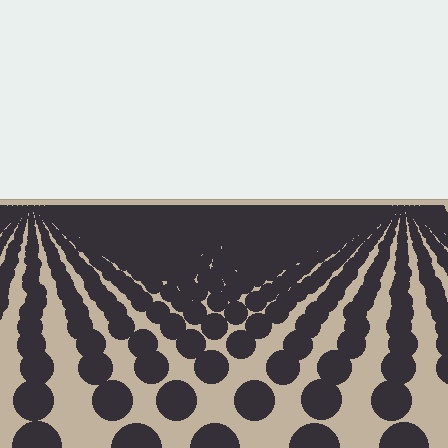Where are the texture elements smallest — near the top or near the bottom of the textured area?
Near the top.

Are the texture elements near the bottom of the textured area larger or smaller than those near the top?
Larger. Near the bottom, elements are closer to the viewer and appear at a bigger on-screen size.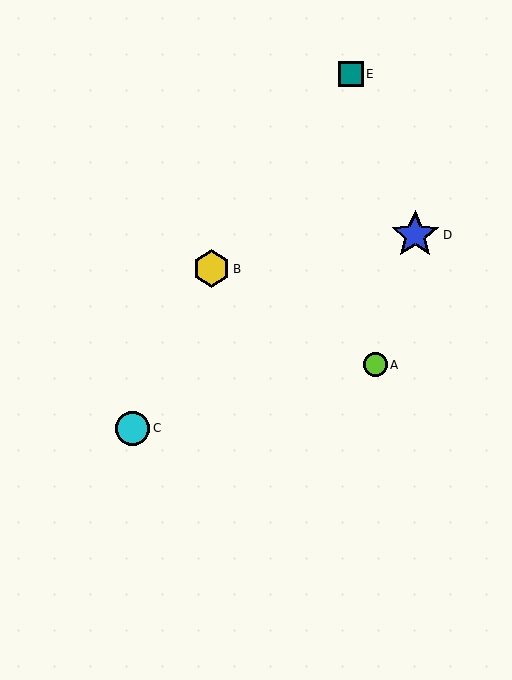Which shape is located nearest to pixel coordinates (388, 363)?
The lime circle (labeled A) at (376, 365) is nearest to that location.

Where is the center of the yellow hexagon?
The center of the yellow hexagon is at (212, 269).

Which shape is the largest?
The blue star (labeled D) is the largest.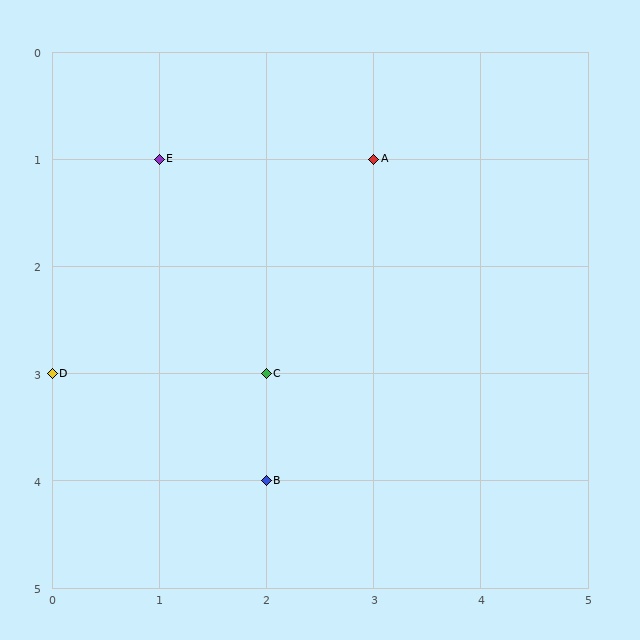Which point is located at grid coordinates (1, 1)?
Point E is at (1, 1).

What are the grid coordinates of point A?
Point A is at grid coordinates (3, 1).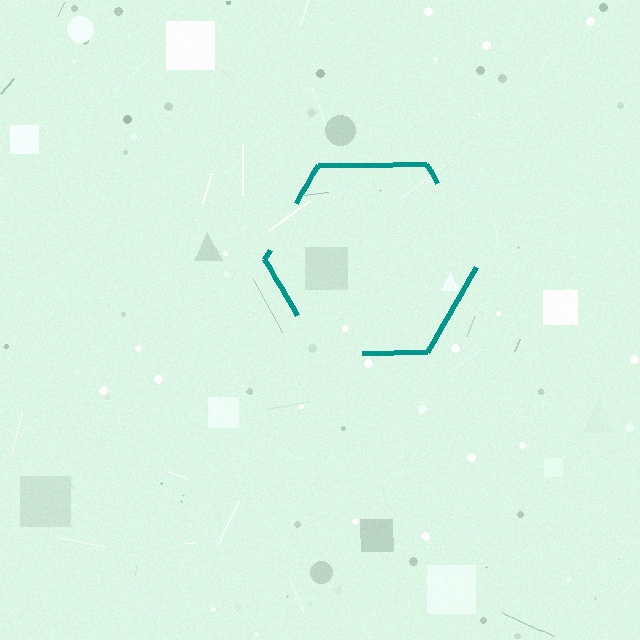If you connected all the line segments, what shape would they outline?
They would outline a hexagon.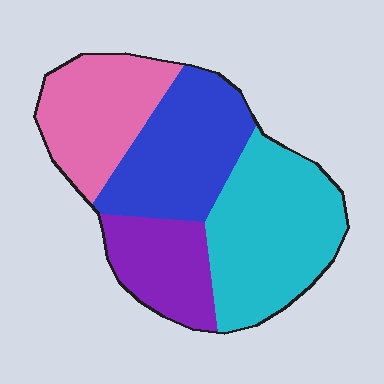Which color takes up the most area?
Cyan, at roughly 35%.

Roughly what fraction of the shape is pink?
Pink takes up less than a quarter of the shape.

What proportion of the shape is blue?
Blue takes up about one quarter (1/4) of the shape.